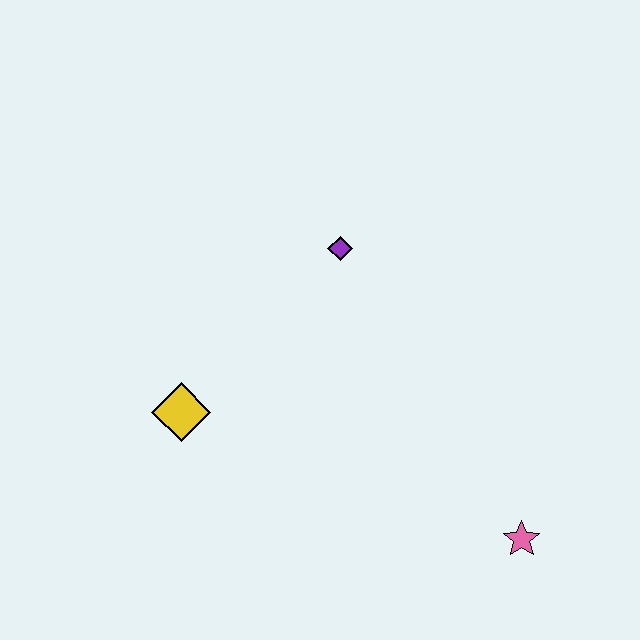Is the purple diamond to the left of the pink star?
Yes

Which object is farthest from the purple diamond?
The pink star is farthest from the purple diamond.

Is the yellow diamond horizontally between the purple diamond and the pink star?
No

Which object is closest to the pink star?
The purple diamond is closest to the pink star.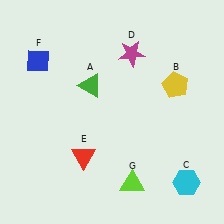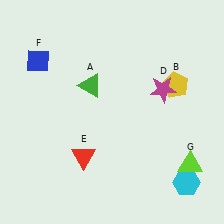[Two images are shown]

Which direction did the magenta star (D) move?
The magenta star (D) moved down.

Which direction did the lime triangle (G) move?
The lime triangle (G) moved right.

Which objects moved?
The objects that moved are: the magenta star (D), the lime triangle (G).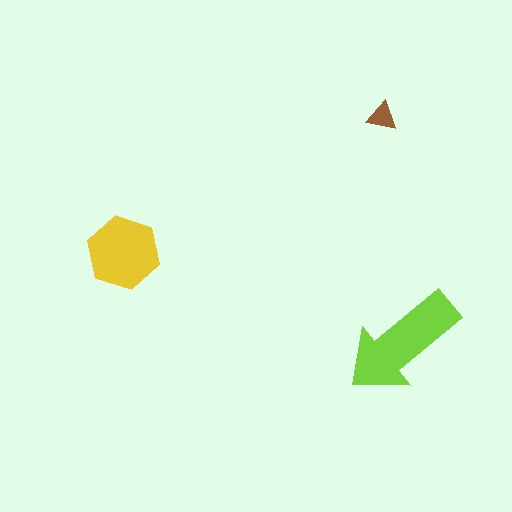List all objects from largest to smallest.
The lime arrow, the yellow hexagon, the brown triangle.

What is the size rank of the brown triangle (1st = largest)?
3rd.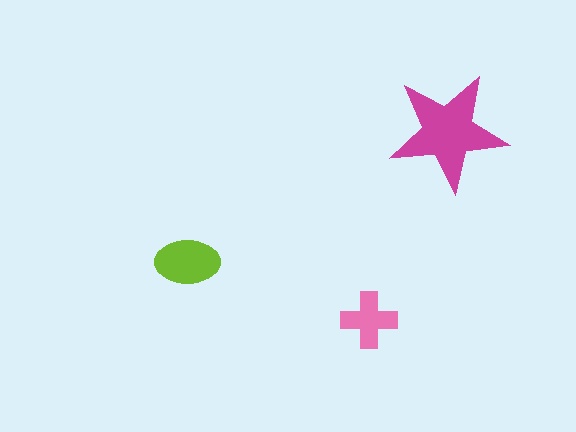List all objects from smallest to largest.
The pink cross, the lime ellipse, the magenta star.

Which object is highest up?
The magenta star is topmost.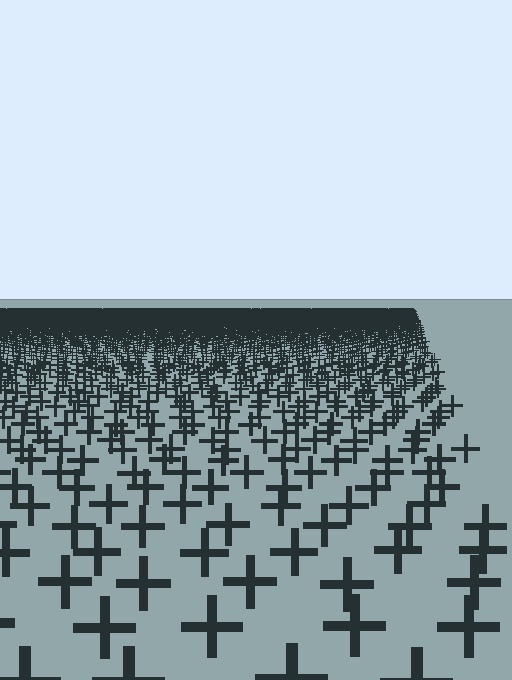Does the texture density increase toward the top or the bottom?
Density increases toward the top.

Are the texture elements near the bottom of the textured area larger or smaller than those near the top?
Larger. Near the bottom, elements are closer to the viewer and appear at a bigger on-screen size.